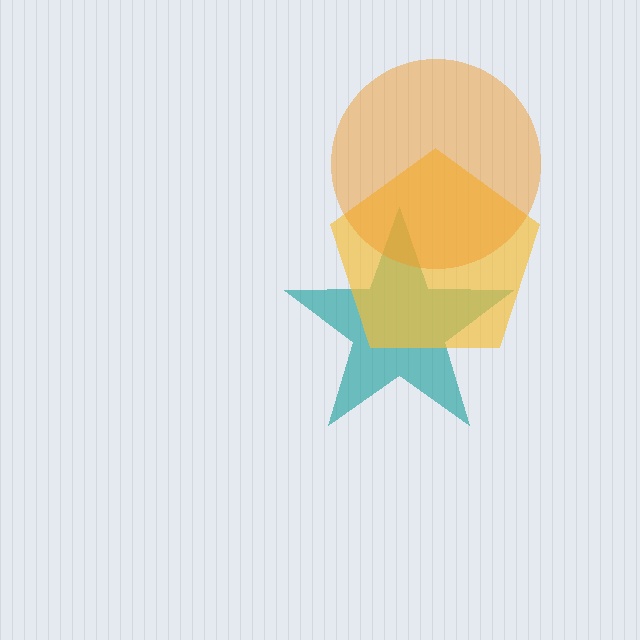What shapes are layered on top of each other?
The layered shapes are: a teal star, a yellow pentagon, an orange circle.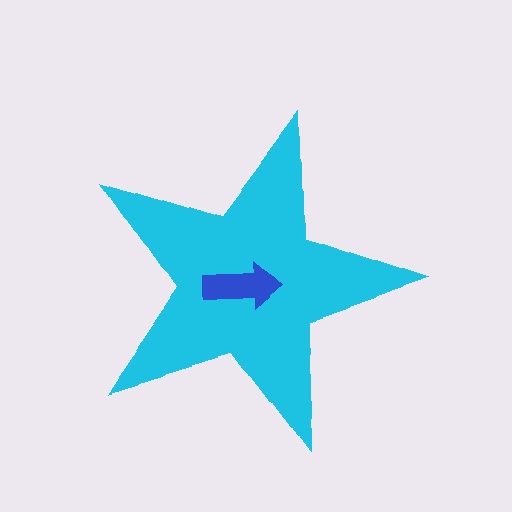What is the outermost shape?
The cyan star.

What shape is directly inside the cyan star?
The blue arrow.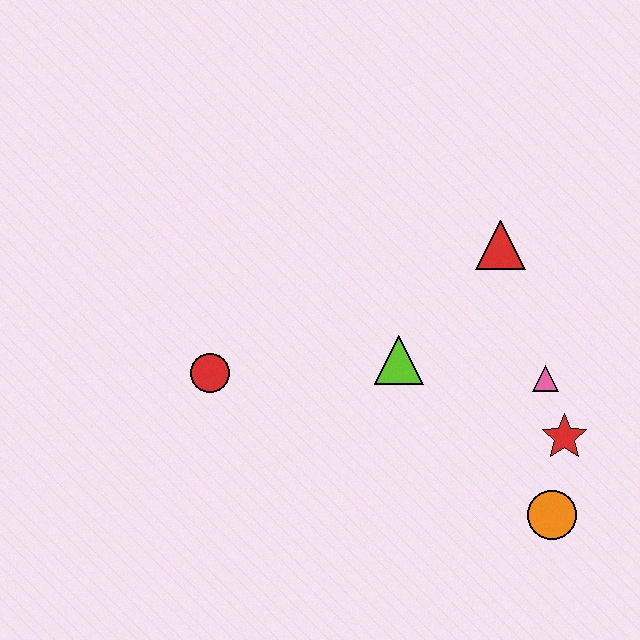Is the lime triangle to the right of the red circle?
Yes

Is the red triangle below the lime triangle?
No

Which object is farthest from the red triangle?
The red circle is farthest from the red triangle.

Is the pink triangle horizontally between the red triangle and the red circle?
No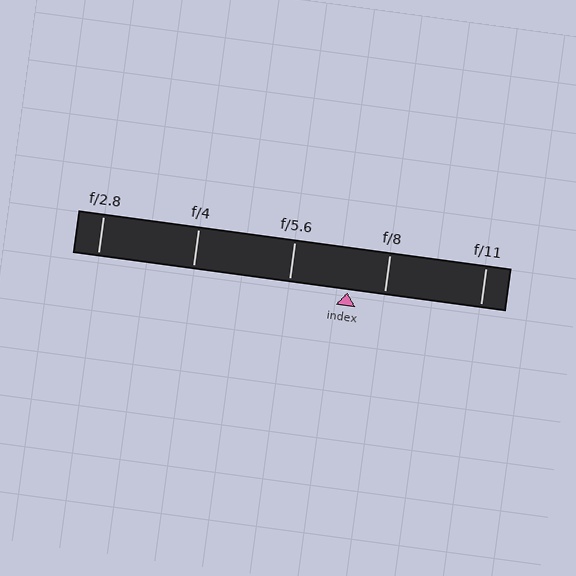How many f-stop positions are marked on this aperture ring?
There are 5 f-stop positions marked.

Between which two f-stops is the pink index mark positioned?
The index mark is between f/5.6 and f/8.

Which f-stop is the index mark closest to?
The index mark is closest to f/8.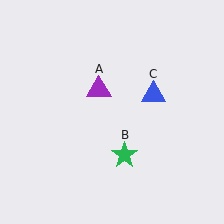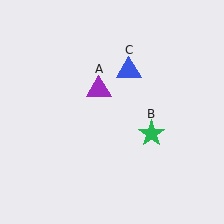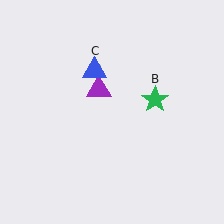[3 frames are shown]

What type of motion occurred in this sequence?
The green star (object B), blue triangle (object C) rotated counterclockwise around the center of the scene.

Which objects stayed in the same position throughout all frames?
Purple triangle (object A) remained stationary.